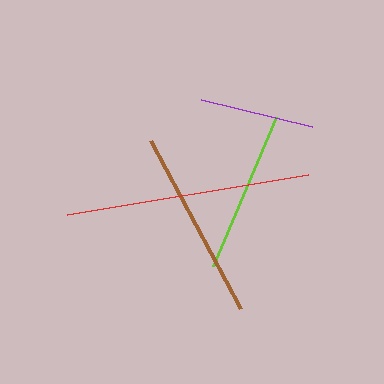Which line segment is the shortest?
The purple line is the shortest at approximately 114 pixels.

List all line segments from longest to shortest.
From longest to shortest: red, brown, lime, purple.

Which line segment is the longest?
The red line is the longest at approximately 244 pixels.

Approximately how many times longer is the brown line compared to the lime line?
The brown line is approximately 1.2 times the length of the lime line.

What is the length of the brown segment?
The brown segment is approximately 191 pixels long.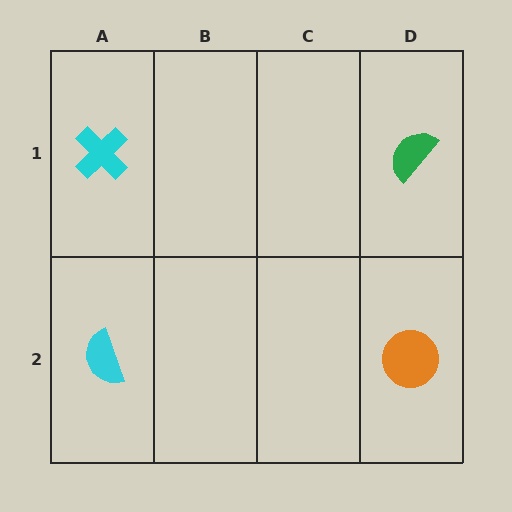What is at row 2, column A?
A cyan semicircle.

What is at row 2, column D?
An orange circle.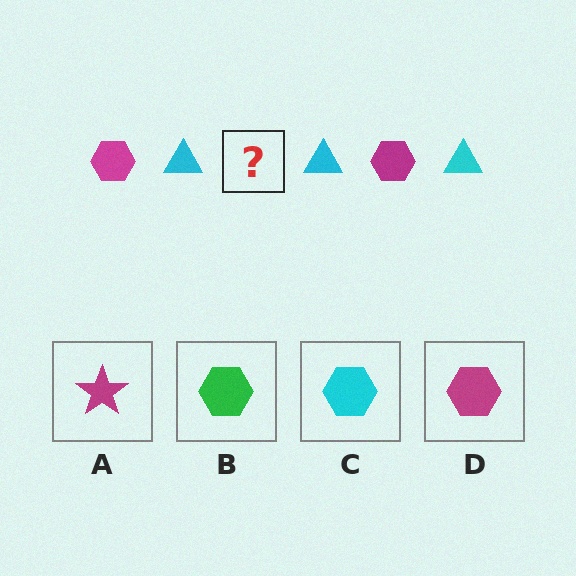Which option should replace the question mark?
Option D.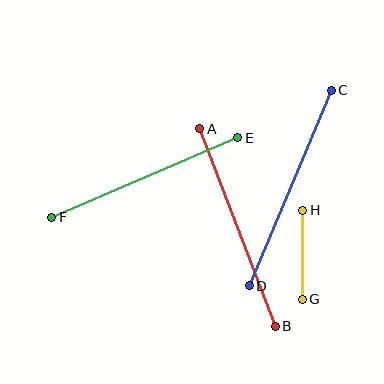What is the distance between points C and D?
The distance is approximately 212 pixels.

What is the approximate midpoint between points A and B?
The midpoint is at approximately (237, 227) pixels.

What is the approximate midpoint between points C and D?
The midpoint is at approximately (290, 188) pixels.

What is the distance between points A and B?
The distance is approximately 211 pixels.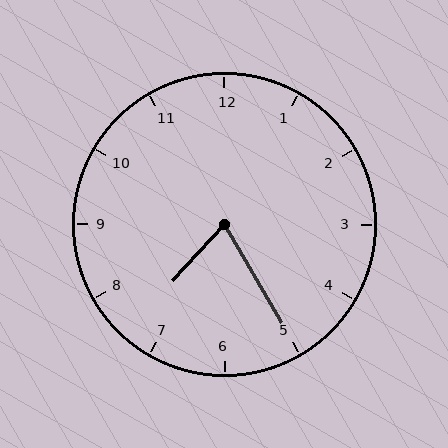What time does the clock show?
7:25.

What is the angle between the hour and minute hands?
Approximately 72 degrees.